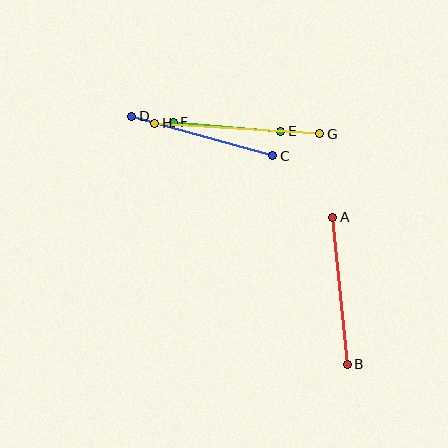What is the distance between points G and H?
The distance is approximately 166 pixels.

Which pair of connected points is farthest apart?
Points G and H are farthest apart.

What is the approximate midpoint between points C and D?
The midpoint is at approximately (202, 136) pixels.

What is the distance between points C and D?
The distance is approximately 147 pixels.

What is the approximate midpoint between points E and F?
The midpoint is at approximately (227, 127) pixels.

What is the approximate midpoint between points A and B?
The midpoint is at approximately (340, 291) pixels.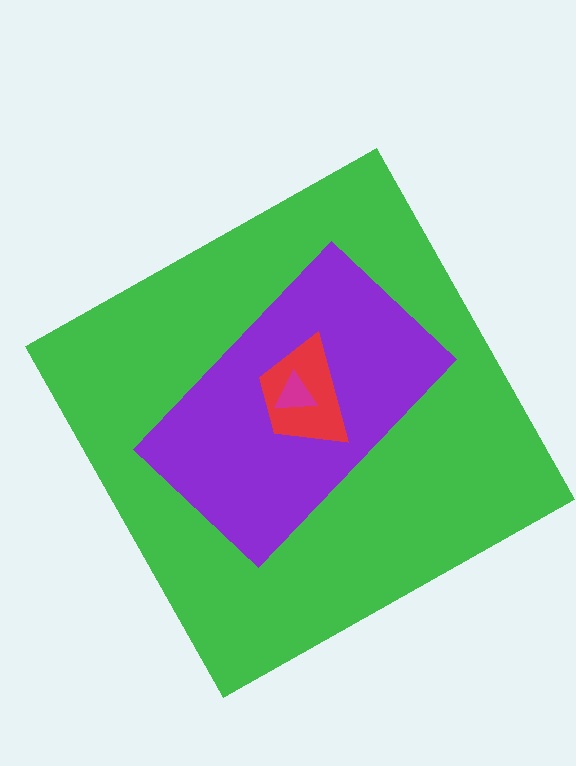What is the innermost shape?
The magenta triangle.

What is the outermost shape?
The green square.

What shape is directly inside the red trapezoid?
The magenta triangle.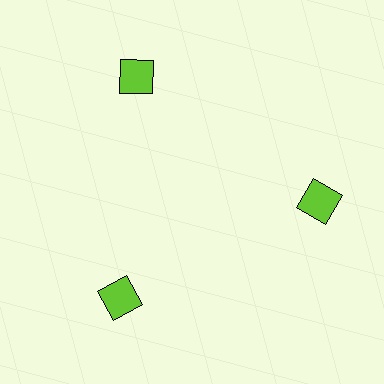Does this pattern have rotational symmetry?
Yes, this pattern has 3-fold rotational symmetry. It looks the same after rotating 120 degrees around the center.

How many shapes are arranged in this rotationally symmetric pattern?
There are 3 shapes, arranged in 3 groups of 1.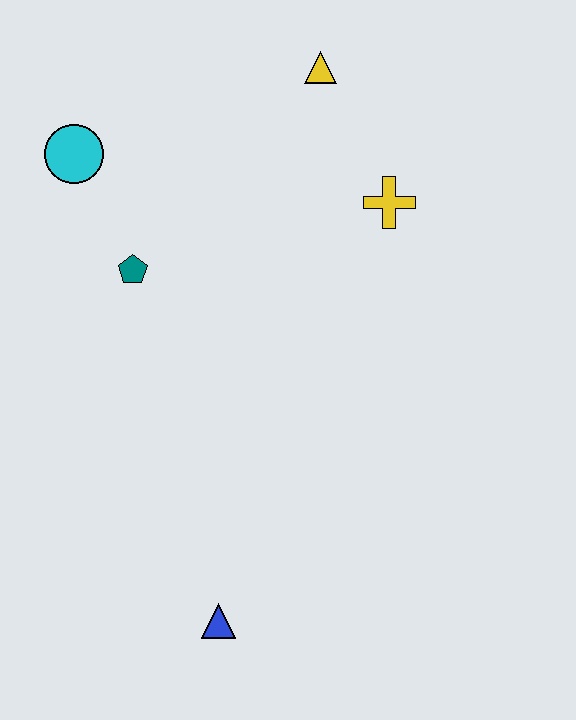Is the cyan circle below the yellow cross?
No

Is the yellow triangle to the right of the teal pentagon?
Yes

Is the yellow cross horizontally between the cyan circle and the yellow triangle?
No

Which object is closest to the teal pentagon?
The cyan circle is closest to the teal pentagon.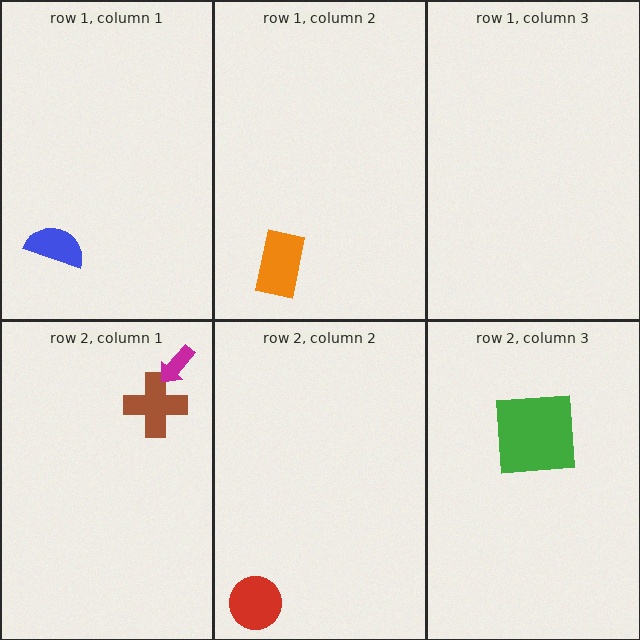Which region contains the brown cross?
The row 2, column 1 region.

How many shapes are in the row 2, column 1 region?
2.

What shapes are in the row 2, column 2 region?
The red circle.